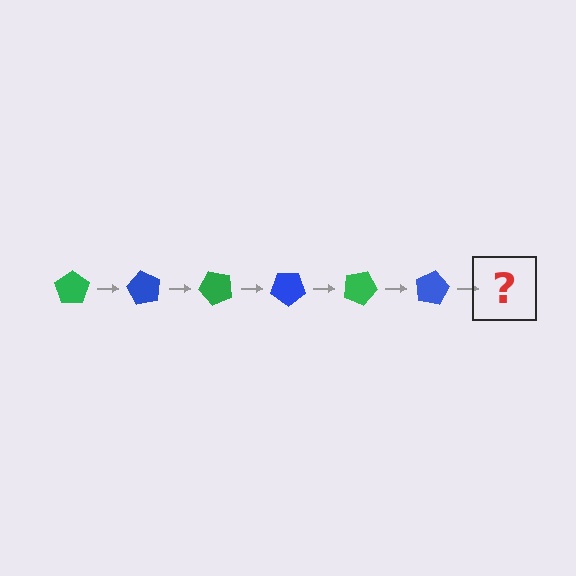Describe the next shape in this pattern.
It should be a green pentagon, rotated 360 degrees from the start.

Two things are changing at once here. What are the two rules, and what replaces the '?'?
The two rules are that it rotates 60 degrees each step and the color cycles through green and blue. The '?' should be a green pentagon, rotated 360 degrees from the start.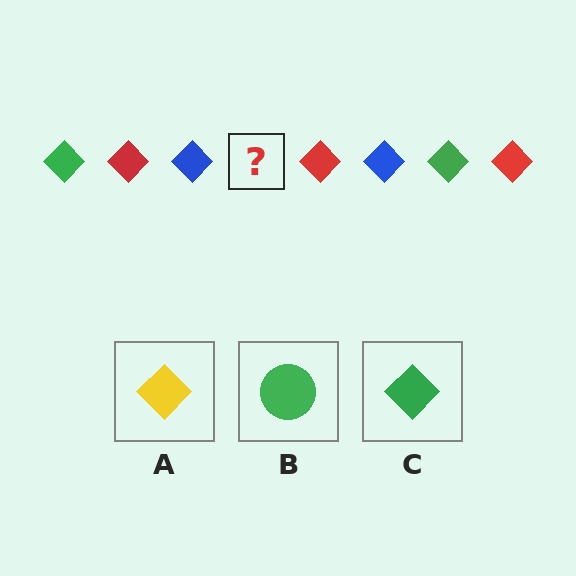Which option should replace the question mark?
Option C.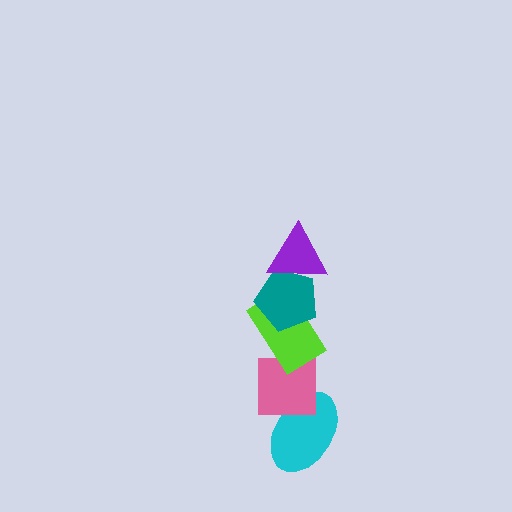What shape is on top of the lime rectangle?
The teal pentagon is on top of the lime rectangle.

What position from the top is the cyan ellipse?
The cyan ellipse is 5th from the top.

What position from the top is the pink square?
The pink square is 4th from the top.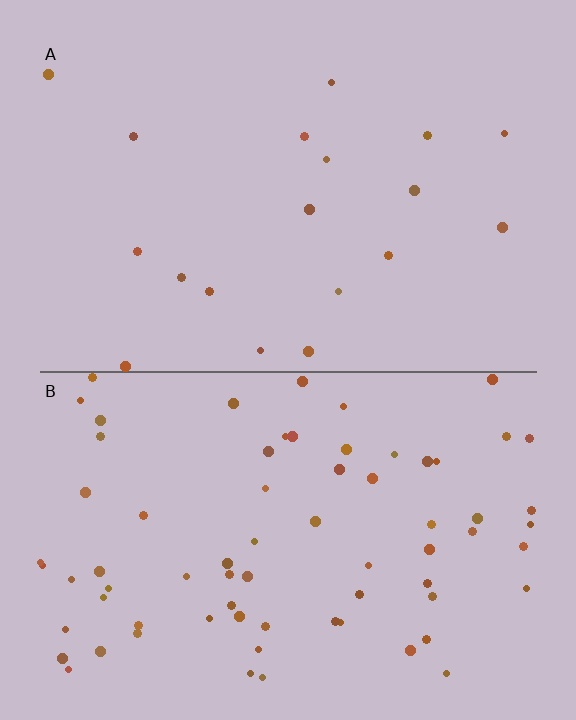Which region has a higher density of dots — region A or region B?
B (the bottom).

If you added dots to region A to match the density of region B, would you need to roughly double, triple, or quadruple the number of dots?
Approximately quadruple.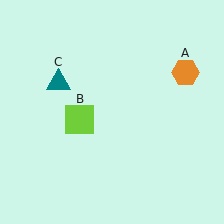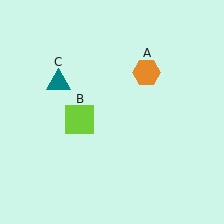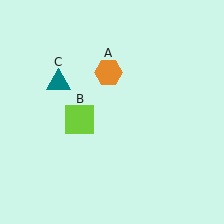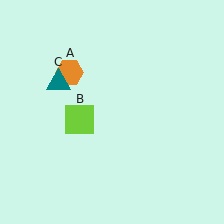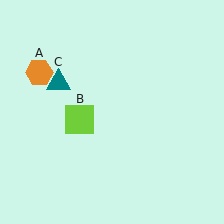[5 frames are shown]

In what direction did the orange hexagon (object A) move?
The orange hexagon (object A) moved left.